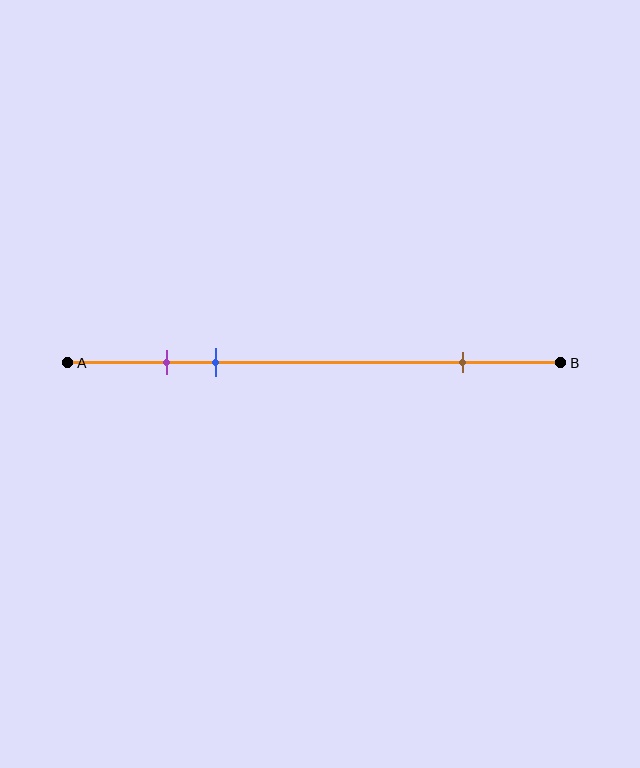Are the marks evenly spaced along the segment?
No, the marks are not evenly spaced.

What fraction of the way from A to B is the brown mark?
The brown mark is approximately 80% (0.8) of the way from A to B.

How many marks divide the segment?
There are 3 marks dividing the segment.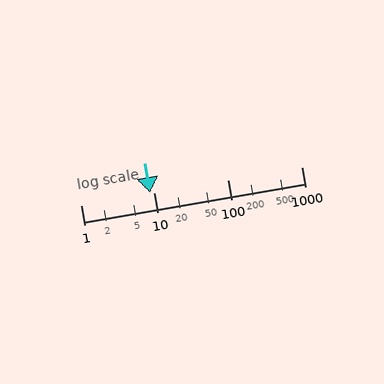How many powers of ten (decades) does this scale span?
The scale spans 3 decades, from 1 to 1000.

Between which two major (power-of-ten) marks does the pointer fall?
The pointer is between 1 and 10.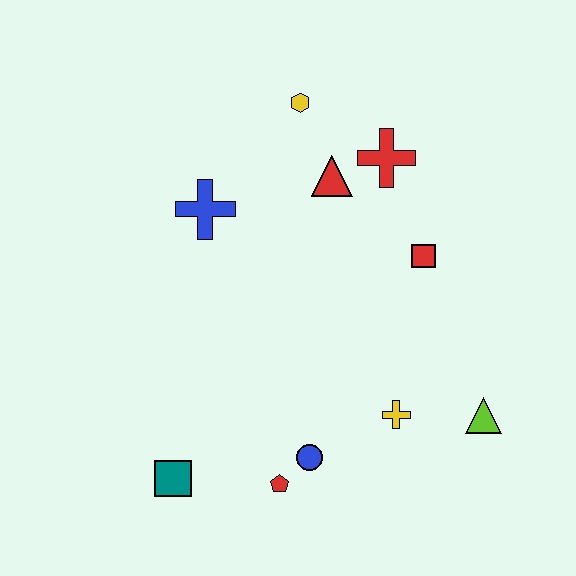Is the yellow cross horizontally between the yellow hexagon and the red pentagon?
No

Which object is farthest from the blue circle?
The yellow hexagon is farthest from the blue circle.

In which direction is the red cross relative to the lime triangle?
The red cross is above the lime triangle.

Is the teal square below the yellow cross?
Yes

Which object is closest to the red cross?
The red triangle is closest to the red cross.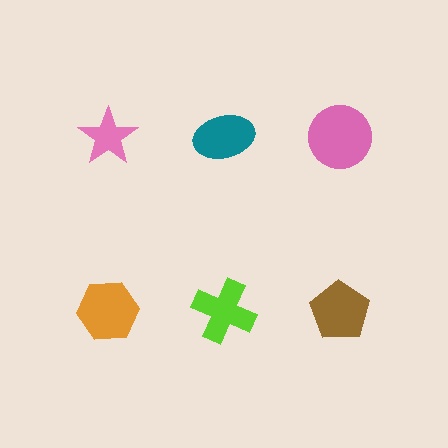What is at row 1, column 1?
A pink star.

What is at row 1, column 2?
A teal ellipse.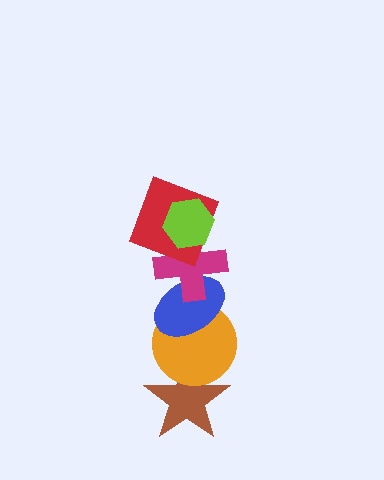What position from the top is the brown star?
The brown star is 6th from the top.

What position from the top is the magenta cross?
The magenta cross is 3rd from the top.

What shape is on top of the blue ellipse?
The magenta cross is on top of the blue ellipse.